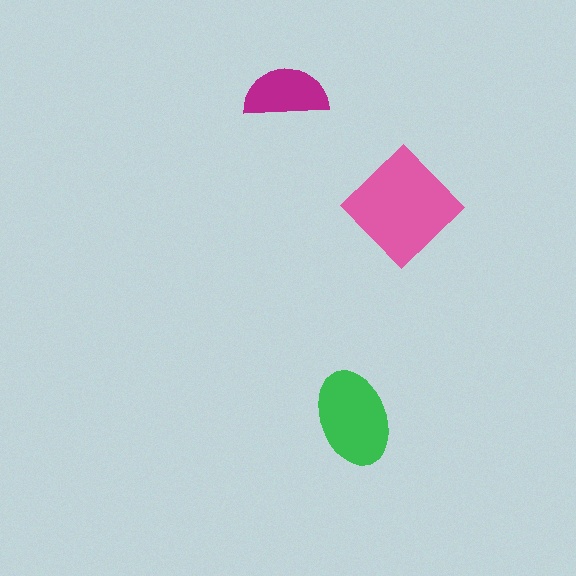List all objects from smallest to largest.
The magenta semicircle, the green ellipse, the pink diamond.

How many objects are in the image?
There are 3 objects in the image.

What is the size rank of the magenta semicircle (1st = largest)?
3rd.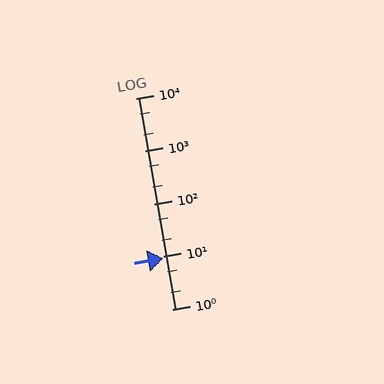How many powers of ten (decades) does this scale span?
The scale spans 4 decades, from 1 to 10000.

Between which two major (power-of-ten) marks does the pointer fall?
The pointer is between 1 and 10.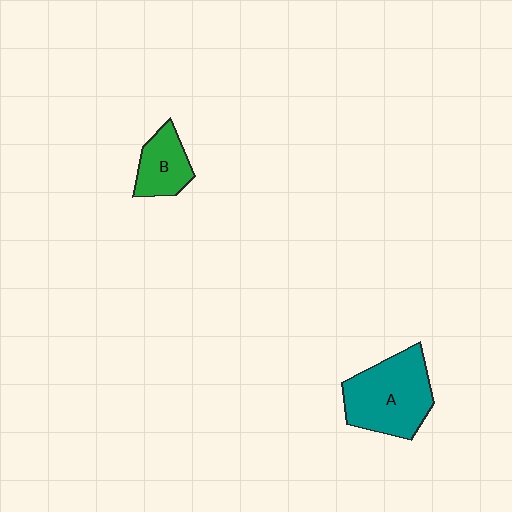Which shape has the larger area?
Shape A (teal).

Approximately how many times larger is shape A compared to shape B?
Approximately 1.9 times.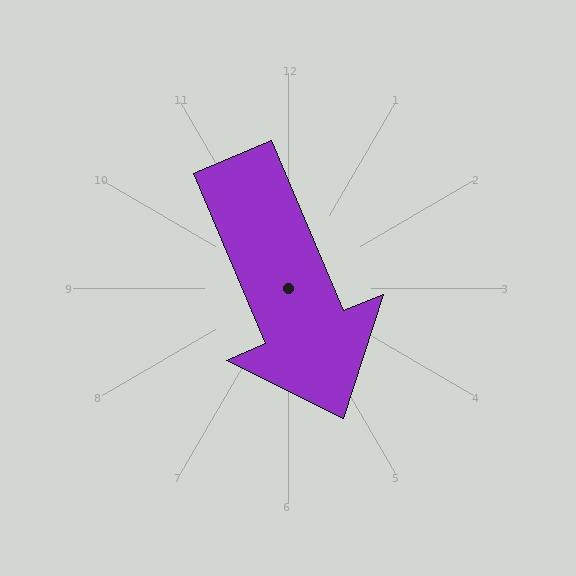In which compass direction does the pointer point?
Southeast.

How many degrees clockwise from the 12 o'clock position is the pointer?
Approximately 157 degrees.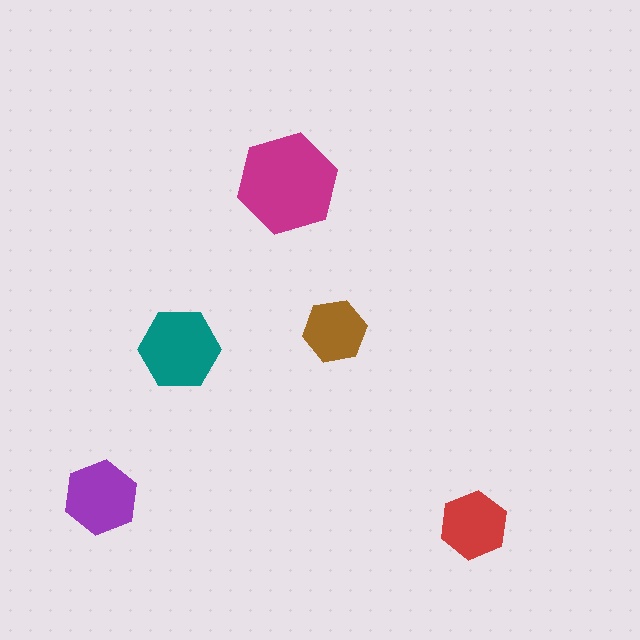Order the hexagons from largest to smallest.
the magenta one, the teal one, the purple one, the red one, the brown one.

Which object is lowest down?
The red hexagon is bottommost.